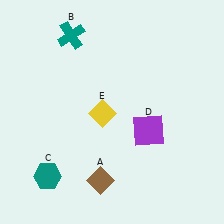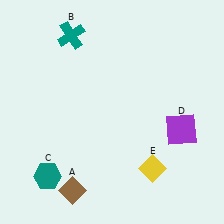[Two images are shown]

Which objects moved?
The objects that moved are: the brown diamond (A), the purple square (D), the yellow diamond (E).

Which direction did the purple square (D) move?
The purple square (D) moved right.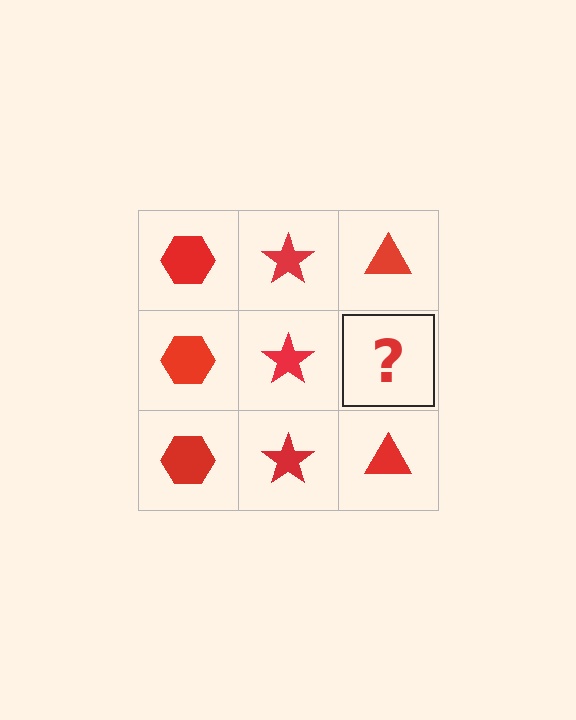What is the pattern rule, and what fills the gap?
The rule is that each column has a consistent shape. The gap should be filled with a red triangle.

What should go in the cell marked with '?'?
The missing cell should contain a red triangle.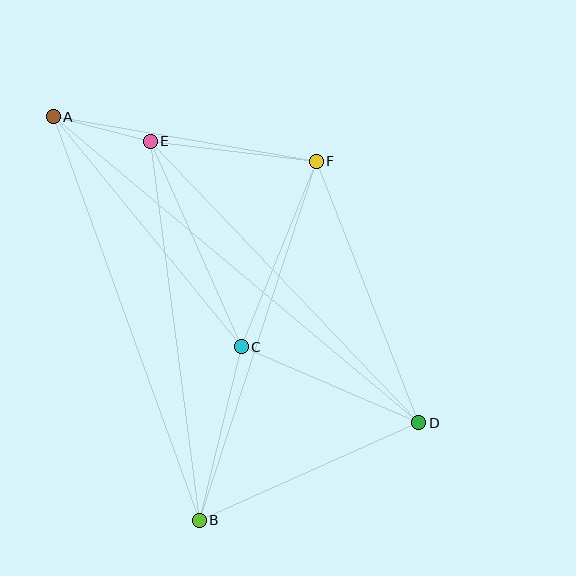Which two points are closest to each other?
Points A and E are closest to each other.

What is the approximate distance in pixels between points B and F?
The distance between B and F is approximately 378 pixels.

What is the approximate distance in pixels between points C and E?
The distance between C and E is approximately 225 pixels.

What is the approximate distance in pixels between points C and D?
The distance between C and D is approximately 193 pixels.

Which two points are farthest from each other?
Points A and D are farthest from each other.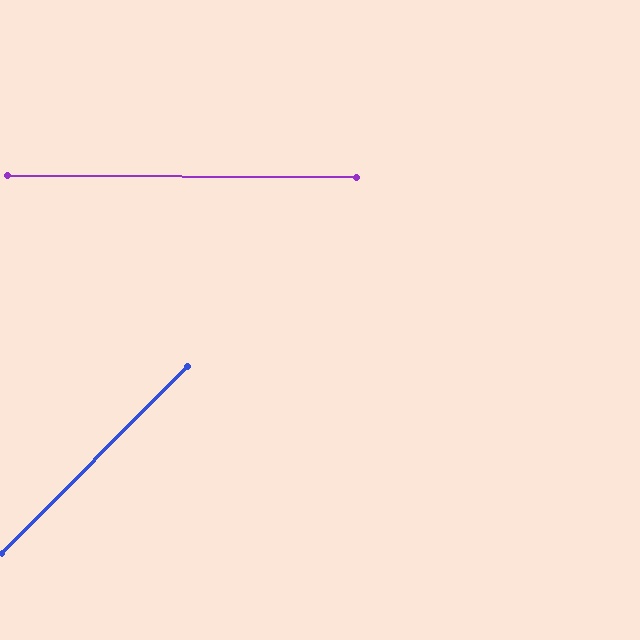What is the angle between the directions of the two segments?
Approximately 45 degrees.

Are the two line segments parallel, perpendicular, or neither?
Neither parallel nor perpendicular — they differ by about 45°.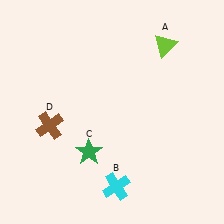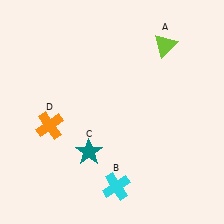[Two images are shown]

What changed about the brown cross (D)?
In Image 1, D is brown. In Image 2, it changed to orange.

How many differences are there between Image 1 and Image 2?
There are 2 differences between the two images.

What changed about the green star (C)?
In Image 1, C is green. In Image 2, it changed to teal.